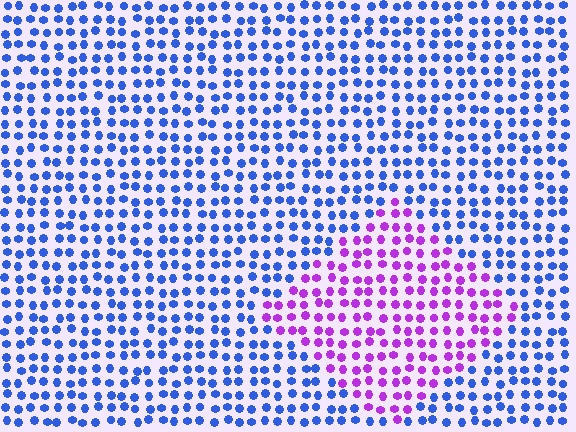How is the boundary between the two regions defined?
The boundary is defined purely by a slight shift in hue (about 63 degrees). Spacing, size, and orientation are identical on both sides.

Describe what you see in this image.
The image is filled with small blue elements in a uniform arrangement. A diamond-shaped region is visible where the elements are tinted to a slightly different hue, forming a subtle color boundary.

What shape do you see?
I see a diamond.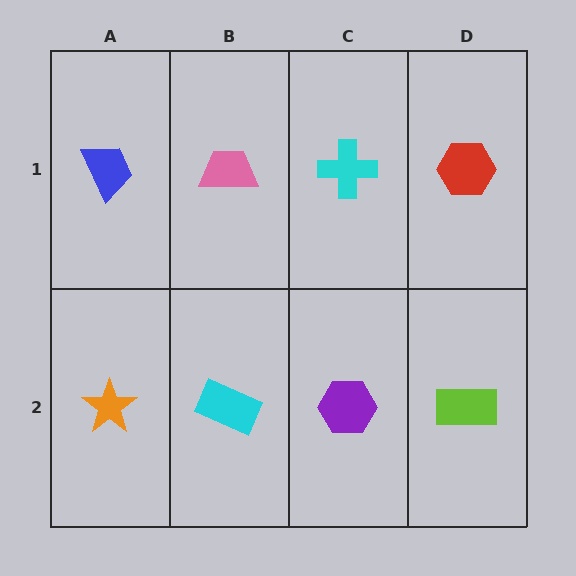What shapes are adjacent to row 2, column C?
A cyan cross (row 1, column C), a cyan rectangle (row 2, column B), a lime rectangle (row 2, column D).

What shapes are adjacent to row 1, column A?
An orange star (row 2, column A), a pink trapezoid (row 1, column B).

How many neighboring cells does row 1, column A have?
2.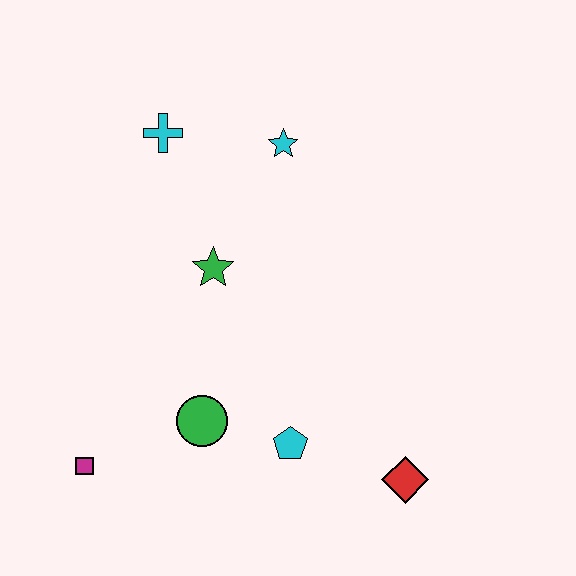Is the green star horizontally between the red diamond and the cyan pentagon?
No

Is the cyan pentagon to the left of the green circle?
No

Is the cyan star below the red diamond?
No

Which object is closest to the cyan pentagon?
The green circle is closest to the cyan pentagon.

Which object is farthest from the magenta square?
The cyan star is farthest from the magenta square.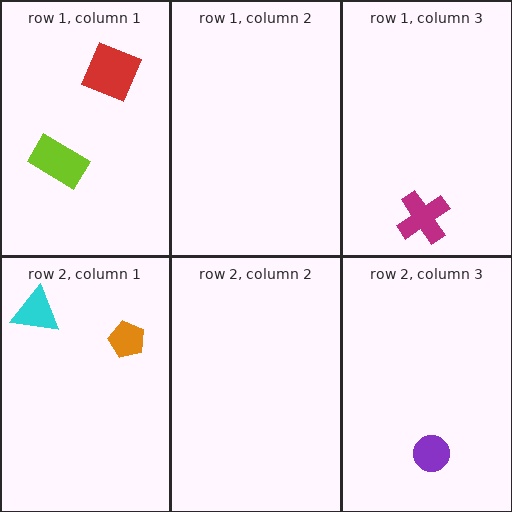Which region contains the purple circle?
The row 2, column 3 region.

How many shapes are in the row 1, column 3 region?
1.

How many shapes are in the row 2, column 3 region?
1.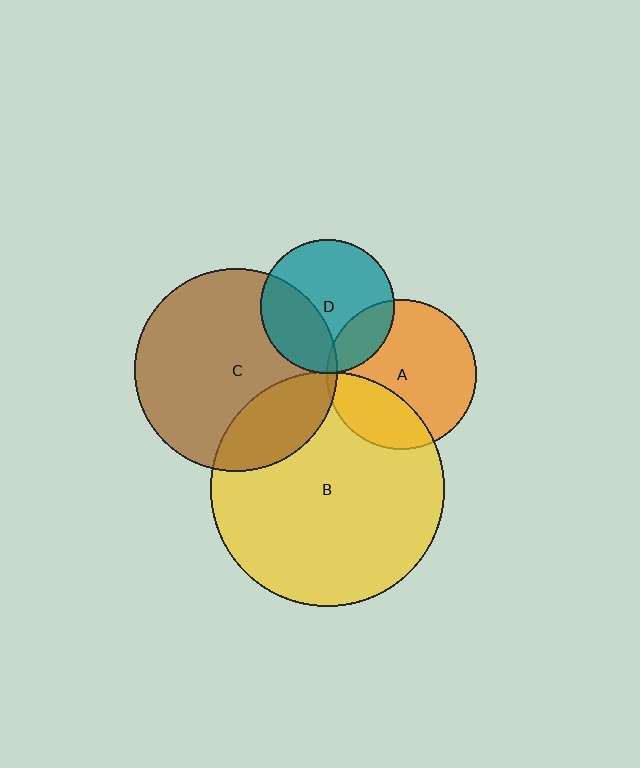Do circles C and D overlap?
Yes.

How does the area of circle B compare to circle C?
Approximately 1.3 times.